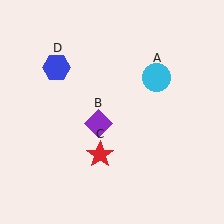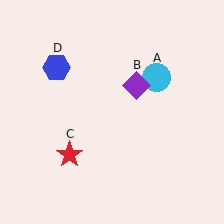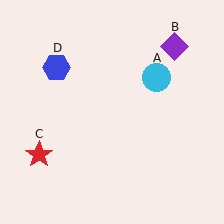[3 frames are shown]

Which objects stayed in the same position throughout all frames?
Cyan circle (object A) and blue hexagon (object D) remained stationary.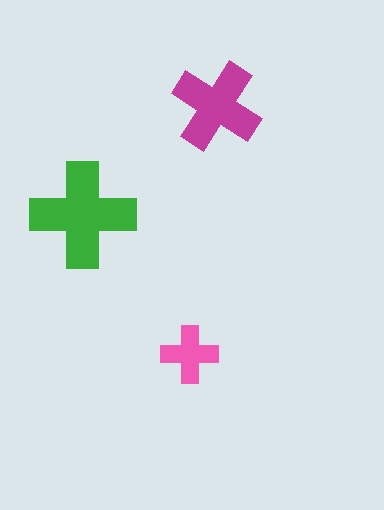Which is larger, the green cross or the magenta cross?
The green one.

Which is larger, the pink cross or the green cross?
The green one.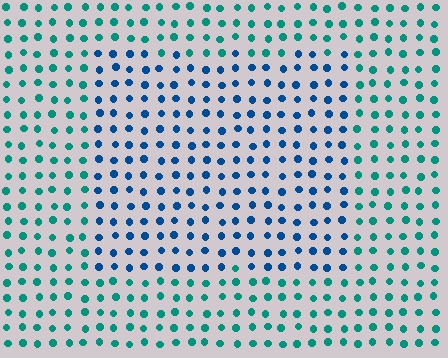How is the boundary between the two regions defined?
The boundary is defined purely by a slight shift in hue (about 39 degrees). Spacing, size, and orientation are identical on both sides.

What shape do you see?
I see a rectangle.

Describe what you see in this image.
The image is filled with small teal elements in a uniform arrangement. A rectangle-shaped region is visible where the elements are tinted to a slightly different hue, forming a subtle color boundary.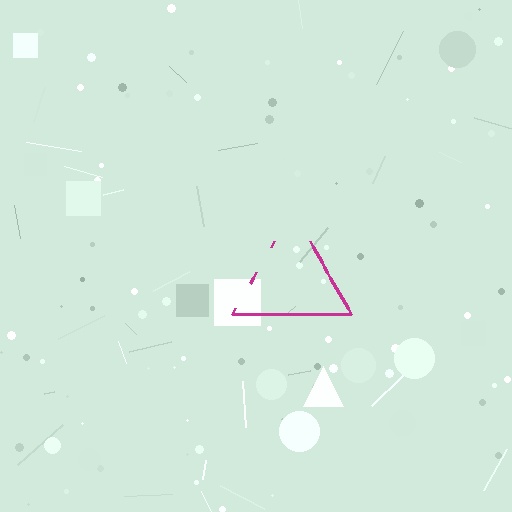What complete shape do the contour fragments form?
The contour fragments form a triangle.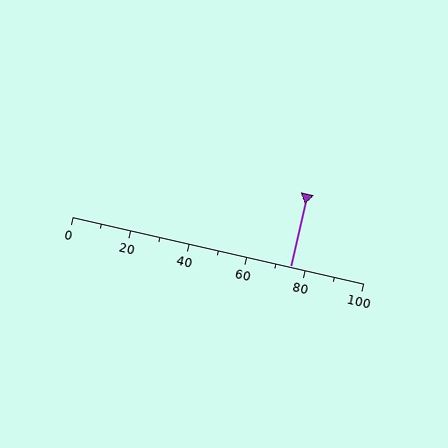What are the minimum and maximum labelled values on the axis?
The axis runs from 0 to 100.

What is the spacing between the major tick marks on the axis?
The major ticks are spaced 20 apart.